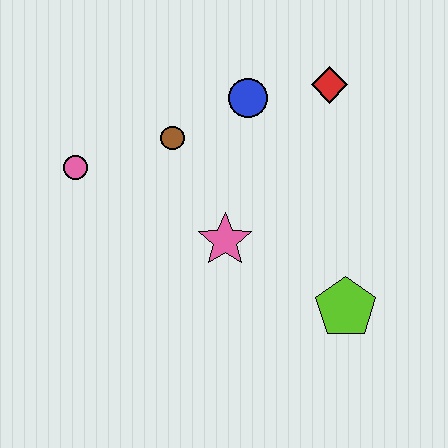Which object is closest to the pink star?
The brown circle is closest to the pink star.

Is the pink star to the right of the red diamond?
No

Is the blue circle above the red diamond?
No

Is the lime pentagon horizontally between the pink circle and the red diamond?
No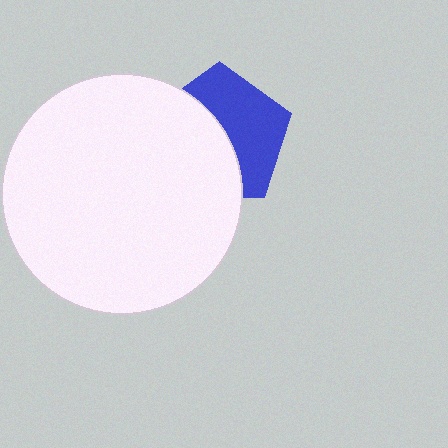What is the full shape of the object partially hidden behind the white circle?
The partially hidden object is a blue pentagon.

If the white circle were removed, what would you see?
You would see the complete blue pentagon.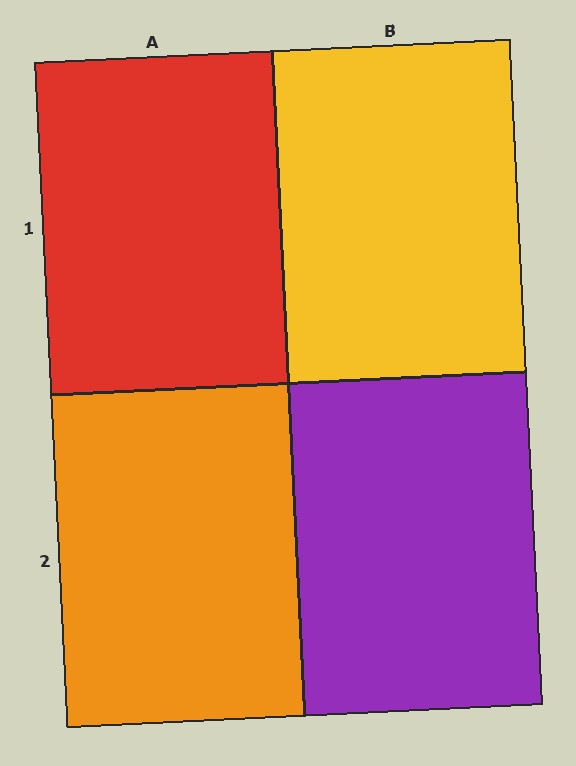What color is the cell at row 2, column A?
Orange.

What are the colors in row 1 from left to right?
Red, yellow.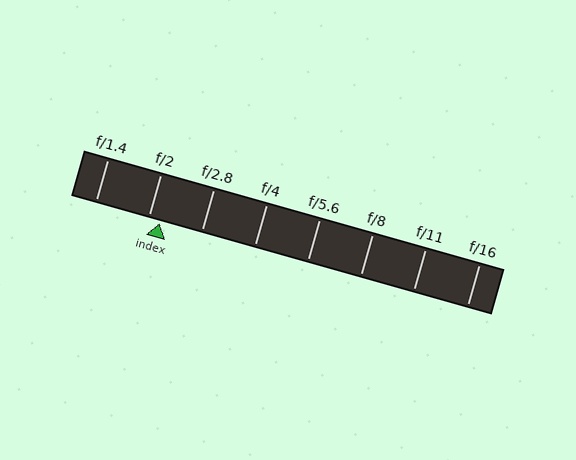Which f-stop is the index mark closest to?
The index mark is closest to f/2.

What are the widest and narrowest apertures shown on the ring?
The widest aperture shown is f/1.4 and the narrowest is f/16.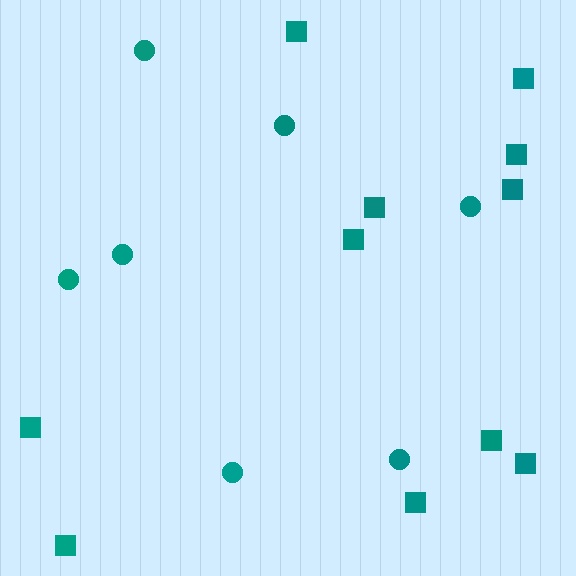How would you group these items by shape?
There are 2 groups: one group of squares (11) and one group of circles (7).